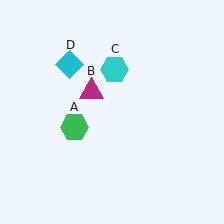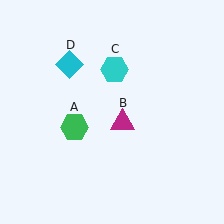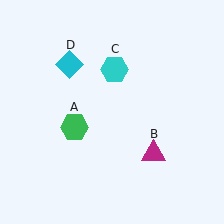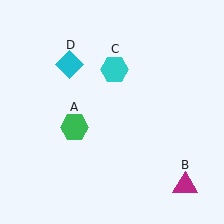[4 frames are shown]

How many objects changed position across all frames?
1 object changed position: magenta triangle (object B).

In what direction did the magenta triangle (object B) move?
The magenta triangle (object B) moved down and to the right.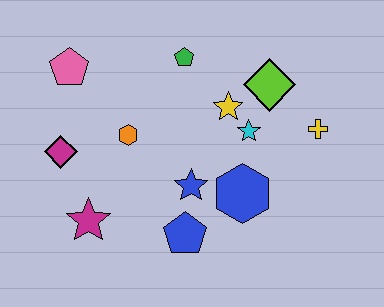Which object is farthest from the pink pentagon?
The yellow cross is farthest from the pink pentagon.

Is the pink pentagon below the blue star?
No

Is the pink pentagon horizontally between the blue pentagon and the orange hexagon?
No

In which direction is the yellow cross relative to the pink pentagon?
The yellow cross is to the right of the pink pentagon.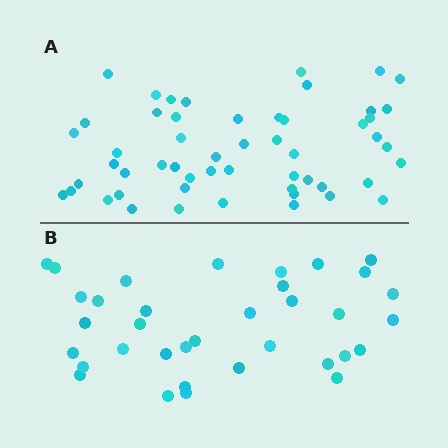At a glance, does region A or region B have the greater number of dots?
Region A (the top region) has more dots.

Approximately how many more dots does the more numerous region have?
Region A has approximately 20 more dots than region B.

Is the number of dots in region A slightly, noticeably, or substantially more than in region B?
Region A has substantially more. The ratio is roughly 1.5 to 1.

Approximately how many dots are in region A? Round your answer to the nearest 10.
About 50 dots. (The exact count is 53, which rounds to 50.)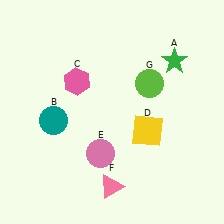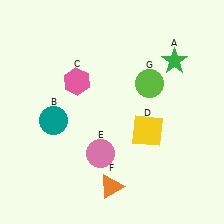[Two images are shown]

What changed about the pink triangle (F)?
In Image 1, F is pink. In Image 2, it changed to orange.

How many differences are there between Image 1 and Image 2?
There is 1 difference between the two images.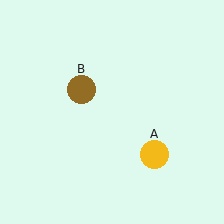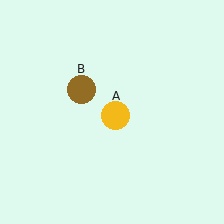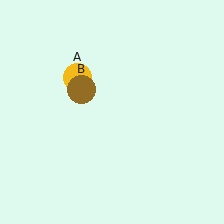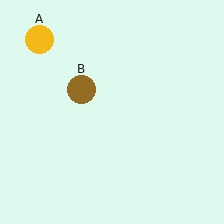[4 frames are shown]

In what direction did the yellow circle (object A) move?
The yellow circle (object A) moved up and to the left.